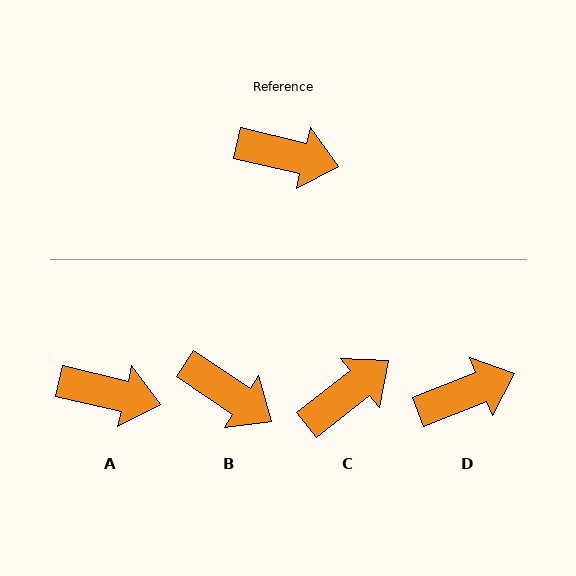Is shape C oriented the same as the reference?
No, it is off by about 52 degrees.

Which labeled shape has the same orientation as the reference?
A.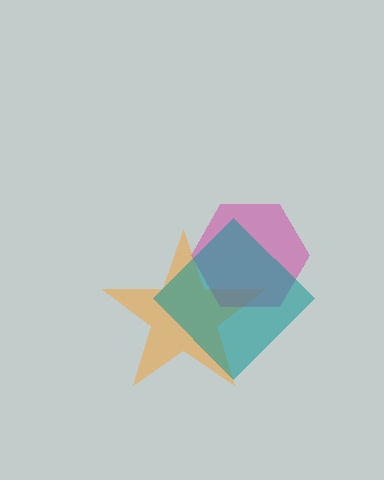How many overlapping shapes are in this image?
There are 3 overlapping shapes in the image.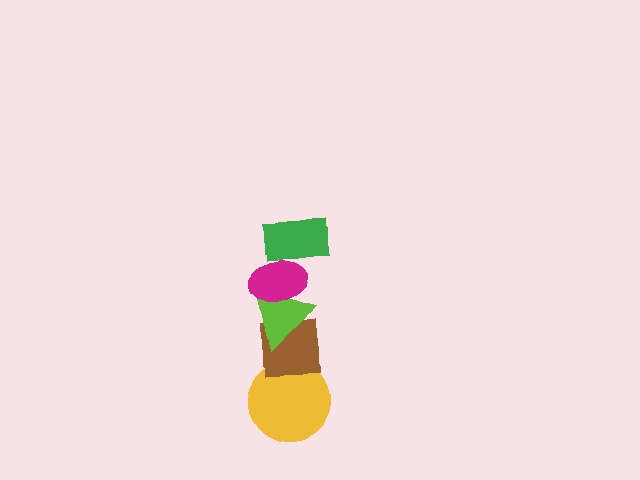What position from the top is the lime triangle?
The lime triangle is 3rd from the top.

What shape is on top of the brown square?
The lime triangle is on top of the brown square.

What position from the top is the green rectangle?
The green rectangle is 1st from the top.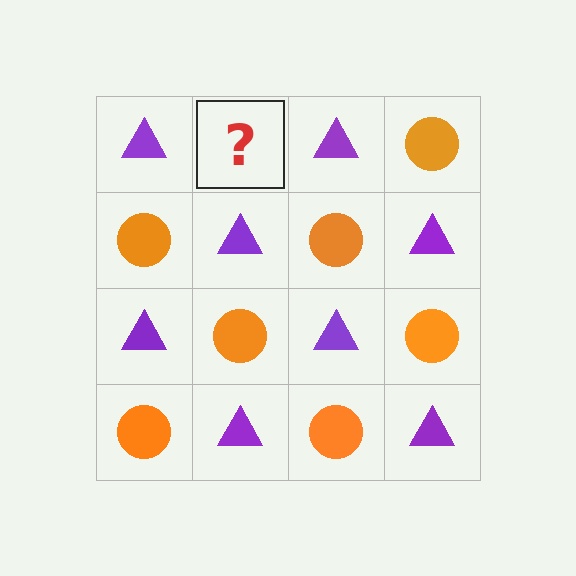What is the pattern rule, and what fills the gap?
The rule is that it alternates purple triangle and orange circle in a checkerboard pattern. The gap should be filled with an orange circle.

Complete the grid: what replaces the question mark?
The question mark should be replaced with an orange circle.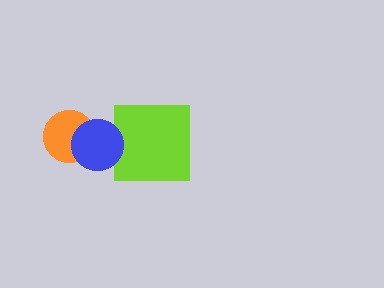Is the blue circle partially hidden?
No, no other shape covers it.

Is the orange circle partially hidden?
Yes, it is partially covered by another shape.